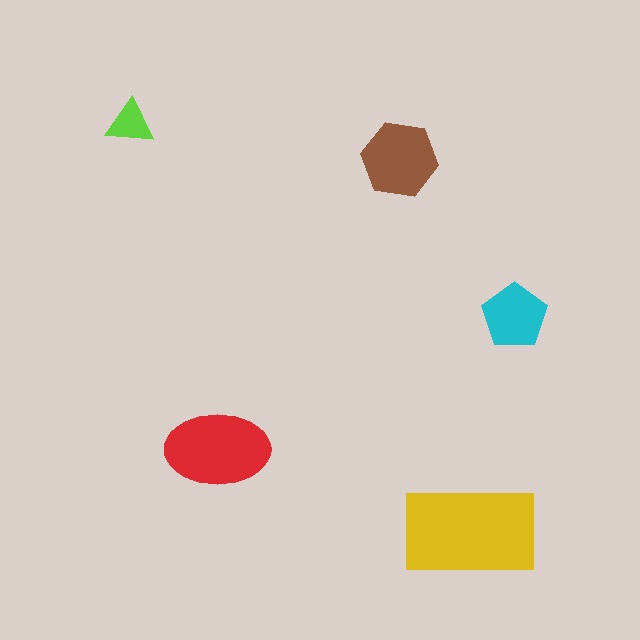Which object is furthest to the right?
The cyan pentagon is rightmost.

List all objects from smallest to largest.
The lime triangle, the cyan pentagon, the brown hexagon, the red ellipse, the yellow rectangle.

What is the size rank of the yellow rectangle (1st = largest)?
1st.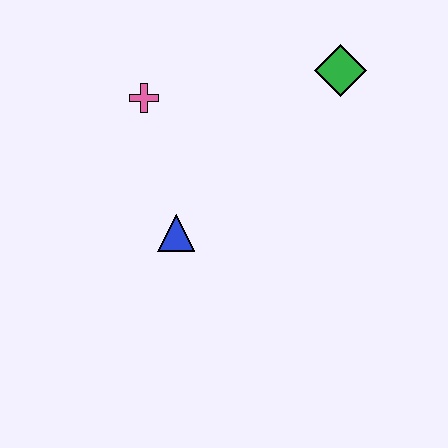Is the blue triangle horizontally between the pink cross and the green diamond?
Yes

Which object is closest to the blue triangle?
The pink cross is closest to the blue triangle.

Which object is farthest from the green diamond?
The blue triangle is farthest from the green diamond.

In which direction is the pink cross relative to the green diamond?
The pink cross is to the left of the green diamond.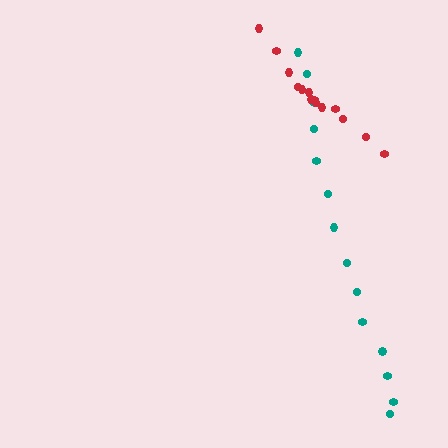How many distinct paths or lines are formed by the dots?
There are 2 distinct paths.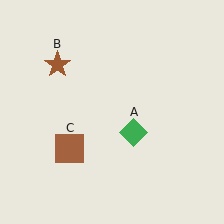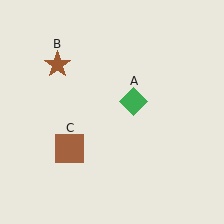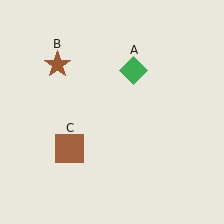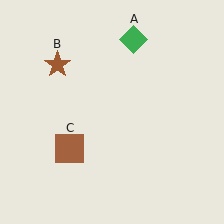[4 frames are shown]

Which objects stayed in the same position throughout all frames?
Brown star (object B) and brown square (object C) remained stationary.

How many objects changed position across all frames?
1 object changed position: green diamond (object A).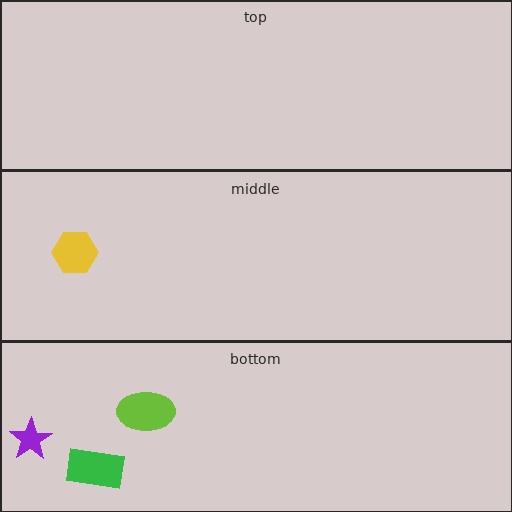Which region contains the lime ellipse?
The bottom region.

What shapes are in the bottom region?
The lime ellipse, the green rectangle, the purple star.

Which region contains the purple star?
The bottom region.